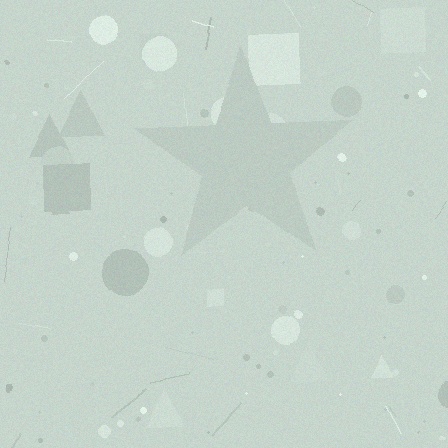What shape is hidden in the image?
A star is hidden in the image.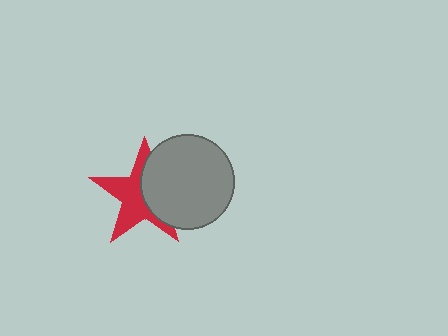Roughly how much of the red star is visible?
About half of it is visible (roughly 57%).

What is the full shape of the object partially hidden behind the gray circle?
The partially hidden object is a red star.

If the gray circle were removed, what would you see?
You would see the complete red star.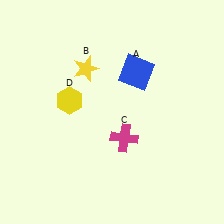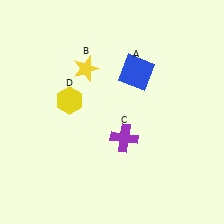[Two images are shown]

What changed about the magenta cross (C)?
In Image 1, C is magenta. In Image 2, it changed to purple.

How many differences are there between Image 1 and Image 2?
There is 1 difference between the two images.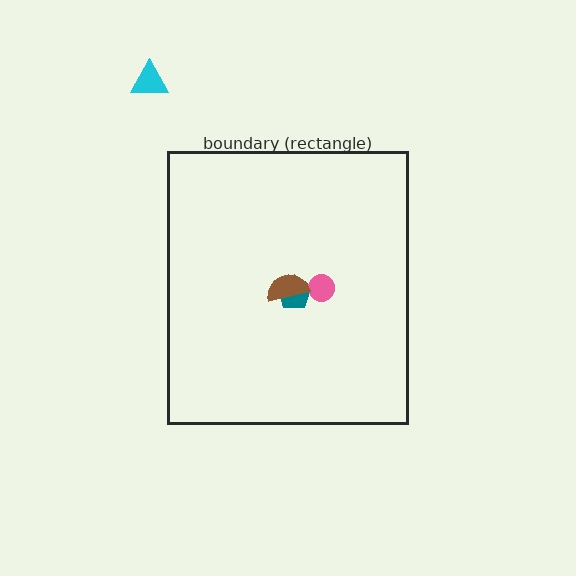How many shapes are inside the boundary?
3 inside, 1 outside.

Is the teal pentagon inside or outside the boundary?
Inside.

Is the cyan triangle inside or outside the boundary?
Outside.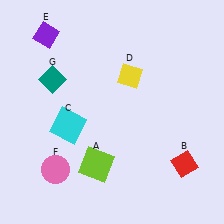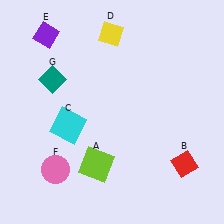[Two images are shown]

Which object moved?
The yellow diamond (D) moved up.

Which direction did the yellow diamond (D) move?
The yellow diamond (D) moved up.